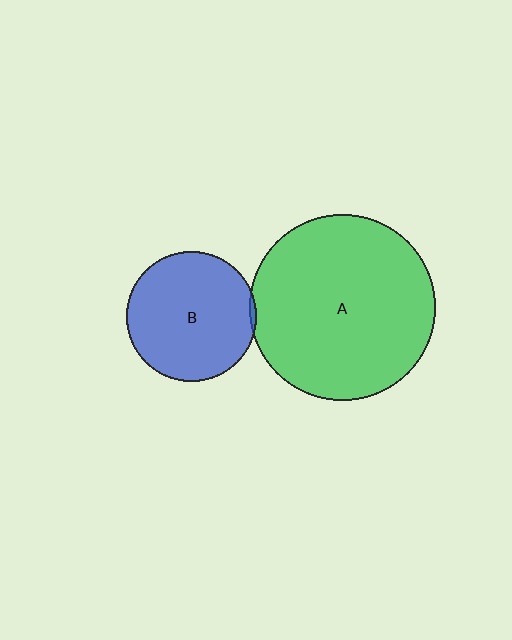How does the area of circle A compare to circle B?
Approximately 2.1 times.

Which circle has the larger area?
Circle A (green).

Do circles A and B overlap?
Yes.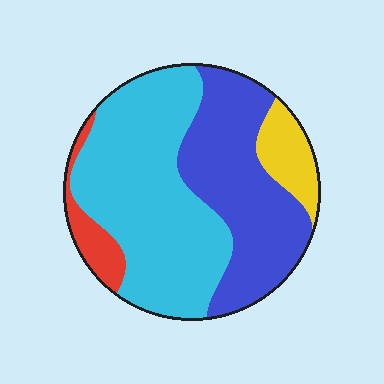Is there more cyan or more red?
Cyan.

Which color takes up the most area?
Cyan, at roughly 50%.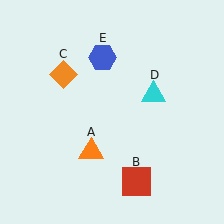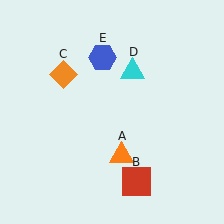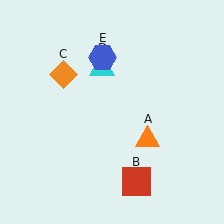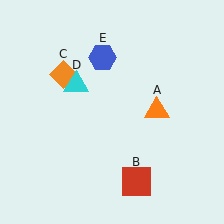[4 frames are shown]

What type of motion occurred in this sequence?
The orange triangle (object A), cyan triangle (object D) rotated counterclockwise around the center of the scene.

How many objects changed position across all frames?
2 objects changed position: orange triangle (object A), cyan triangle (object D).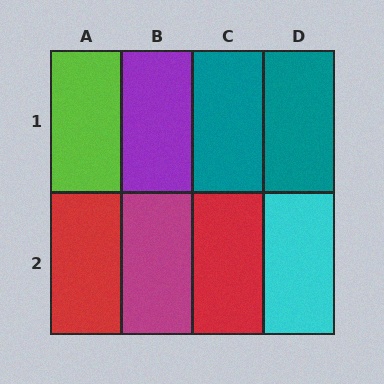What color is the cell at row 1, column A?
Lime.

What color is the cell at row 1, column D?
Teal.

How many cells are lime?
1 cell is lime.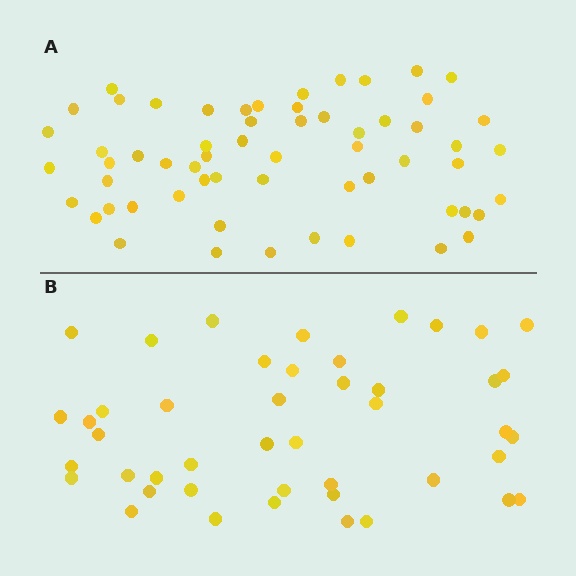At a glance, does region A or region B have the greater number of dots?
Region A (the top region) has more dots.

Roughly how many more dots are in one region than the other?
Region A has approximately 15 more dots than region B.